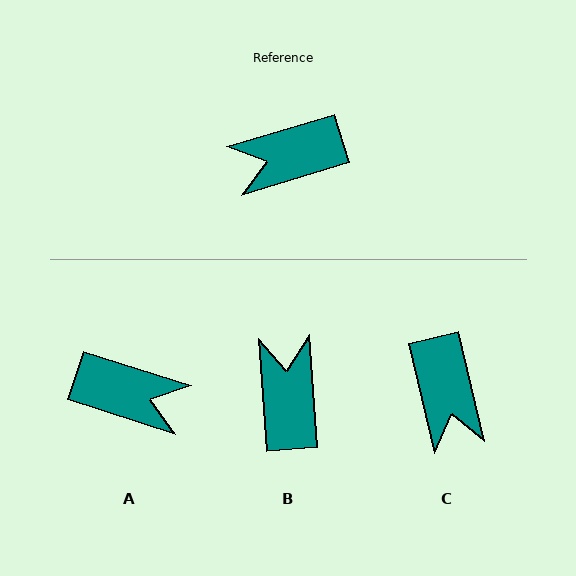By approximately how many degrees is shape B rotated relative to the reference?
Approximately 103 degrees clockwise.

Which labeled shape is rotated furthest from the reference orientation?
A, about 146 degrees away.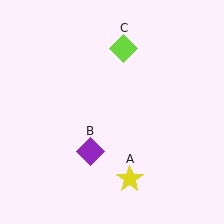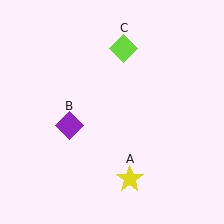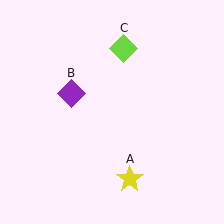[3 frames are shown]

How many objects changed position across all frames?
1 object changed position: purple diamond (object B).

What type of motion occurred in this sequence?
The purple diamond (object B) rotated clockwise around the center of the scene.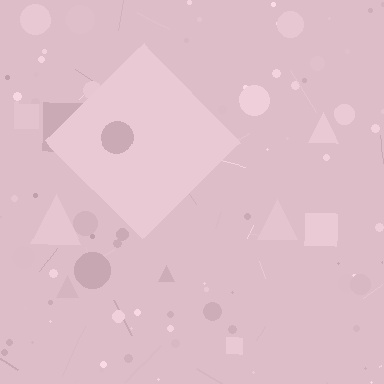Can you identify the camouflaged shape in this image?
The camouflaged shape is a diamond.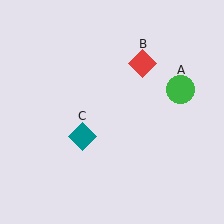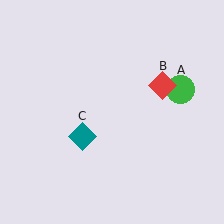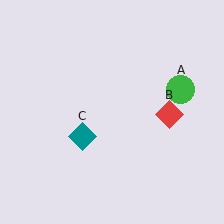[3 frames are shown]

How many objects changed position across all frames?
1 object changed position: red diamond (object B).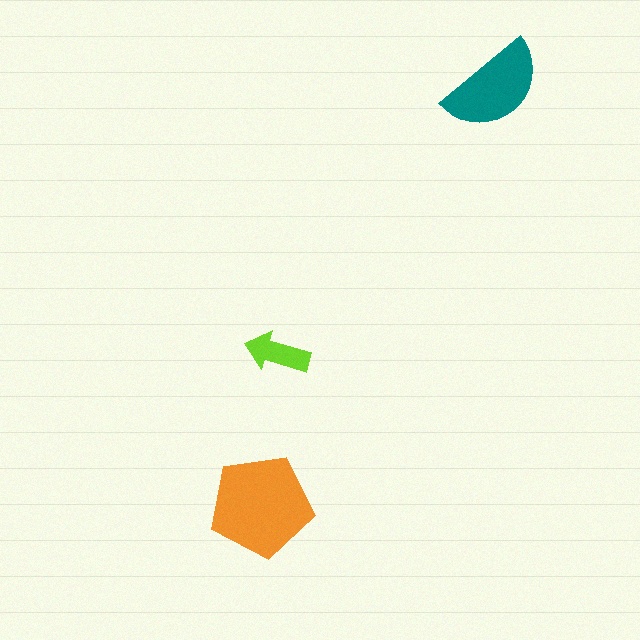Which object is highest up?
The teal semicircle is topmost.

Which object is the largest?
The orange pentagon.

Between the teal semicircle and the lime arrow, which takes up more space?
The teal semicircle.